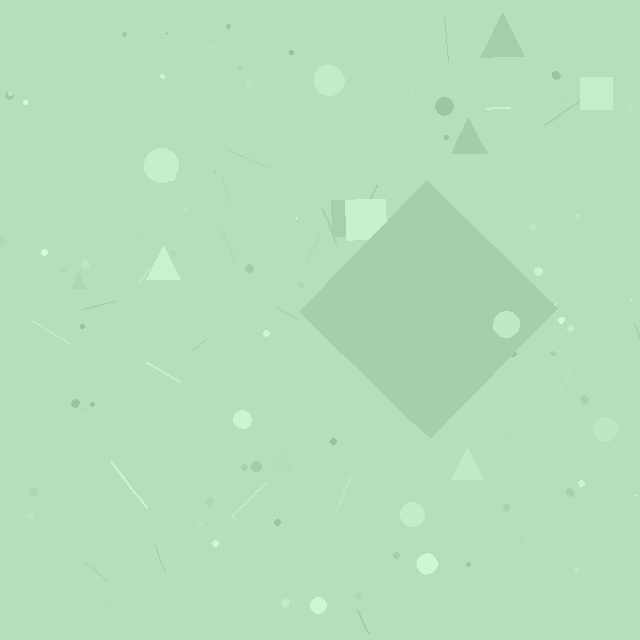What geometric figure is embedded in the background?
A diamond is embedded in the background.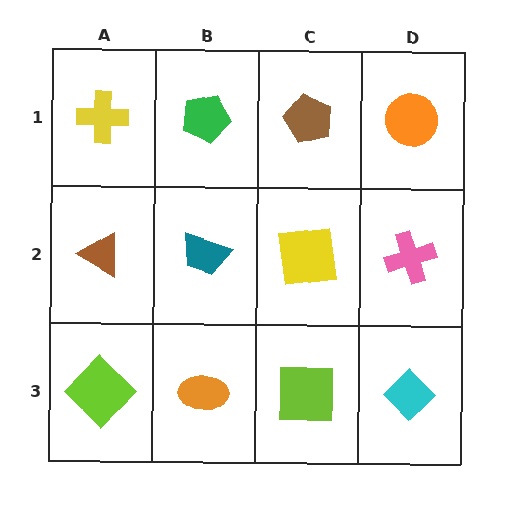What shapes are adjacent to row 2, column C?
A brown pentagon (row 1, column C), a lime square (row 3, column C), a teal trapezoid (row 2, column B), a pink cross (row 2, column D).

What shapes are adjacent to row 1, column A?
A brown triangle (row 2, column A), a green pentagon (row 1, column B).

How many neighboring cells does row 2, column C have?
4.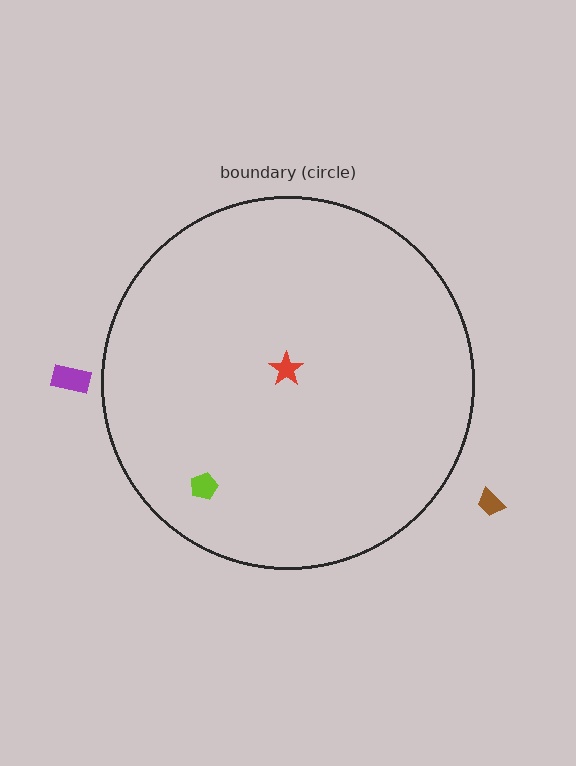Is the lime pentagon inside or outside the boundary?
Inside.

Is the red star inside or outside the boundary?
Inside.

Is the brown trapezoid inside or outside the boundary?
Outside.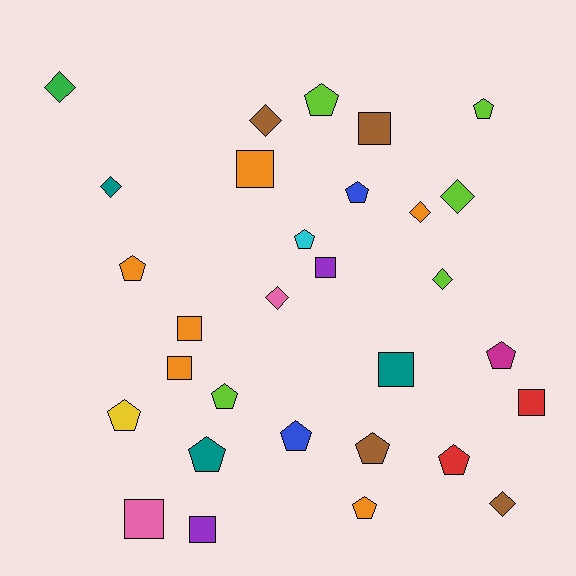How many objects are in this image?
There are 30 objects.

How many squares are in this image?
There are 9 squares.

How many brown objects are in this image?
There are 4 brown objects.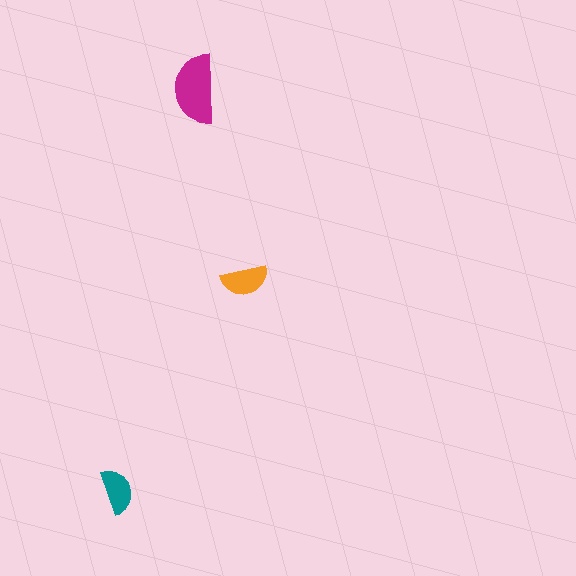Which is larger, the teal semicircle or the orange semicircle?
The orange one.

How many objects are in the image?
There are 3 objects in the image.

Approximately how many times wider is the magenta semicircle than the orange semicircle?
About 1.5 times wider.